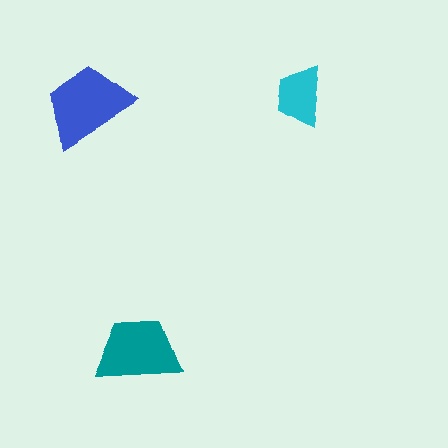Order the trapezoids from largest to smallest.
the blue one, the teal one, the cyan one.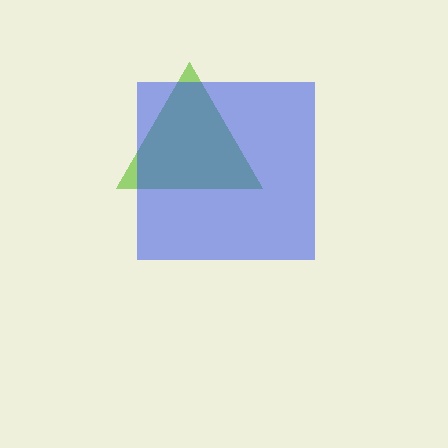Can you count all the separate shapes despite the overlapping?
Yes, there are 2 separate shapes.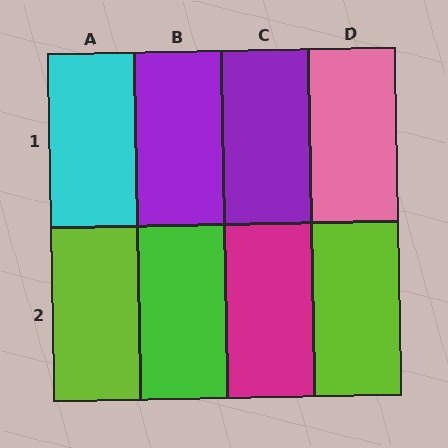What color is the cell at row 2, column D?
Lime.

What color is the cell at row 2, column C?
Magenta.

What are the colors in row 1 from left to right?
Cyan, purple, purple, pink.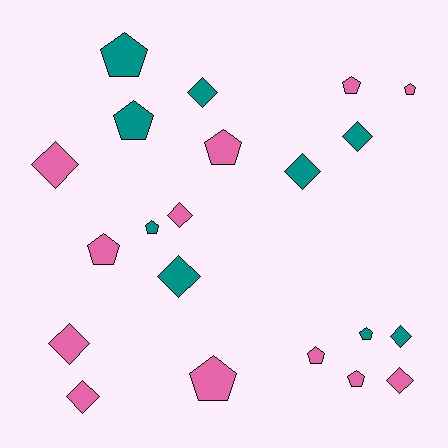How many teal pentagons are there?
There are 4 teal pentagons.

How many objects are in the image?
There are 21 objects.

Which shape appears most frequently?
Pentagon, with 11 objects.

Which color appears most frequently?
Pink, with 12 objects.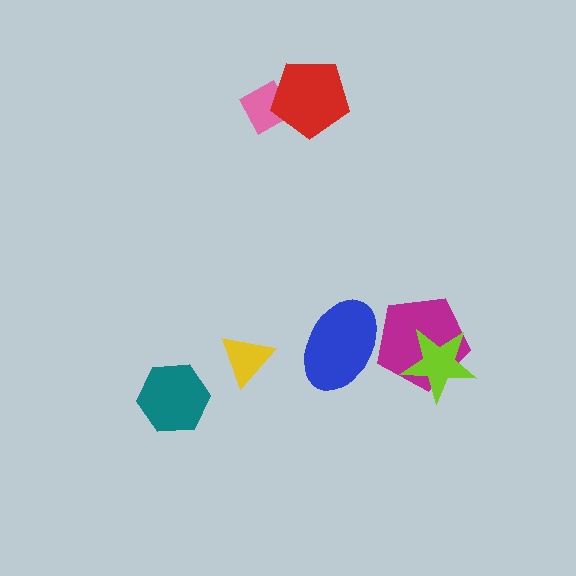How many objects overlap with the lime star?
1 object overlaps with the lime star.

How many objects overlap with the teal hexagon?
0 objects overlap with the teal hexagon.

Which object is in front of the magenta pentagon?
The lime star is in front of the magenta pentagon.